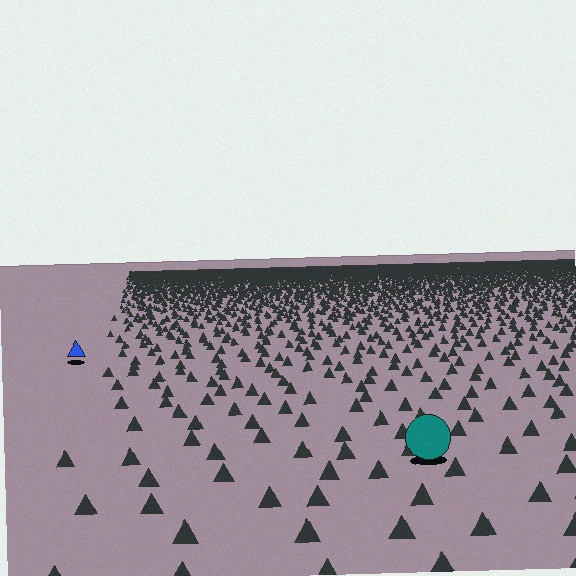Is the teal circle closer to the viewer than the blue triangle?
Yes. The teal circle is closer — you can tell from the texture gradient: the ground texture is coarser near it.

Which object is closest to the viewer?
The teal circle is closest. The texture marks near it are larger and more spread out.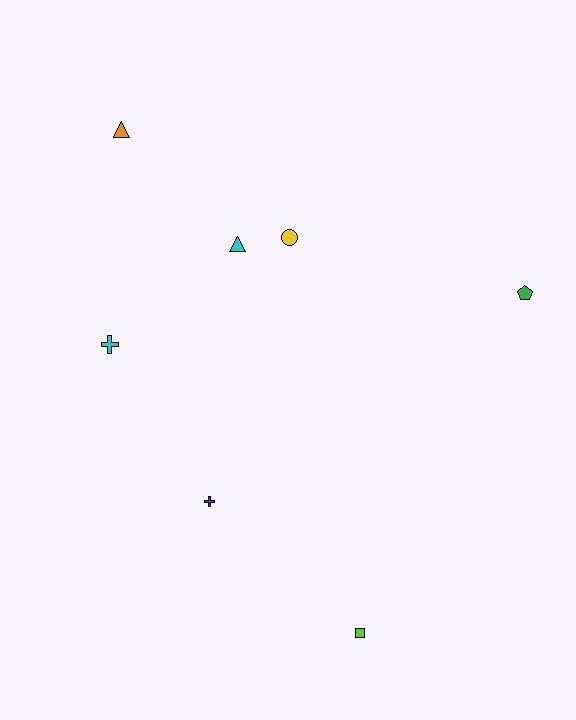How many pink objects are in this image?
There are no pink objects.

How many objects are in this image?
There are 7 objects.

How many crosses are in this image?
There are 2 crosses.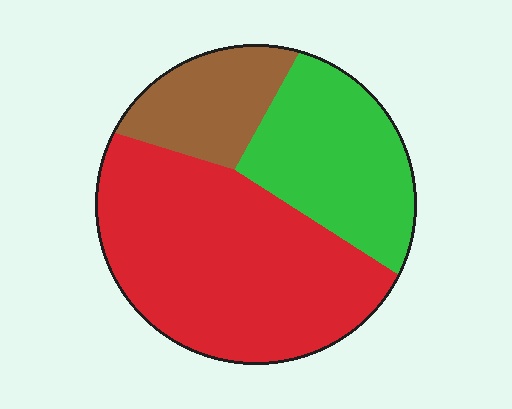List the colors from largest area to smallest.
From largest to smallest: red, green, brown.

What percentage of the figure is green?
Green takes up between a quarter and a half of the figure.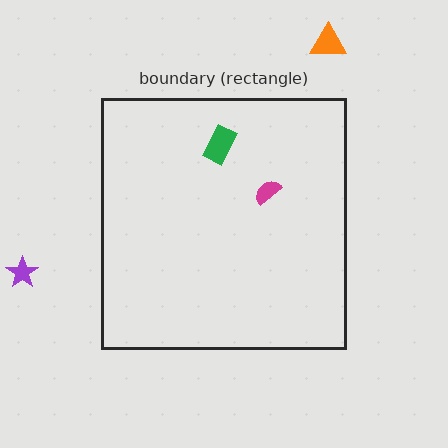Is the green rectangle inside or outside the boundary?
Inside.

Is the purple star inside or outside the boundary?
Outside.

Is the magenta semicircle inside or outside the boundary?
Inside.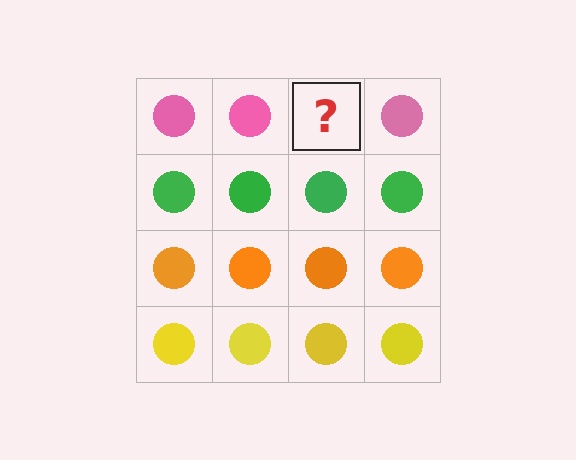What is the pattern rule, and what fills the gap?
The rule is that each row has a consistent color. The gap should be filled with a pink circle.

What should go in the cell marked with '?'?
The missing cell should contain a pink circle.